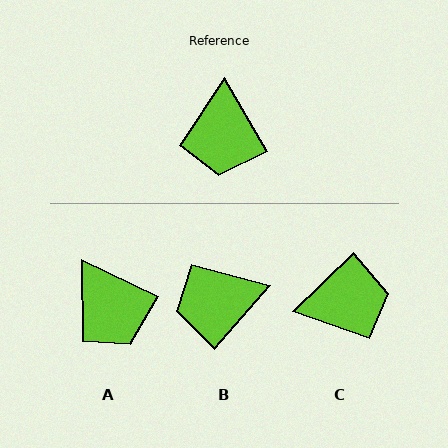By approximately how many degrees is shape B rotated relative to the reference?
Approximately 71 degrees clockwise.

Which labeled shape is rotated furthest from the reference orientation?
C, about 105 degrees away.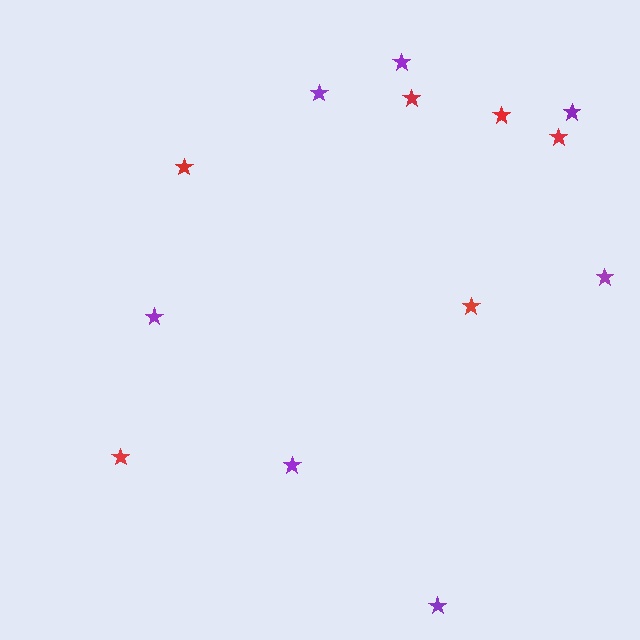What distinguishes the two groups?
There are 2 groups: one group of purple stars (7) and one group of red stars (6).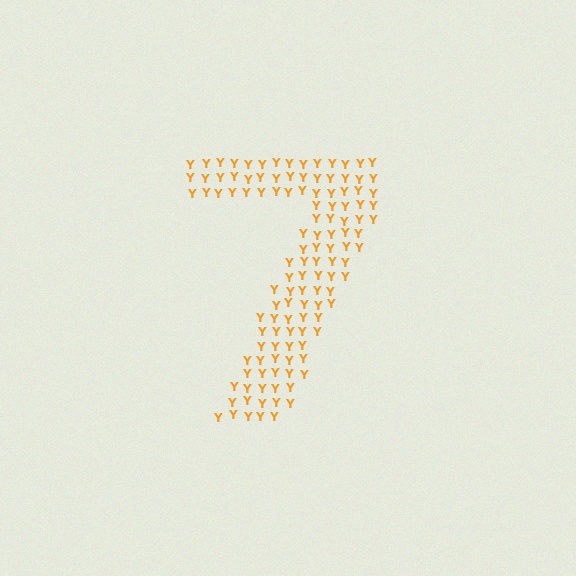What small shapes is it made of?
It is made of small letter Y's.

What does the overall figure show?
The overall figure shows the digit 7.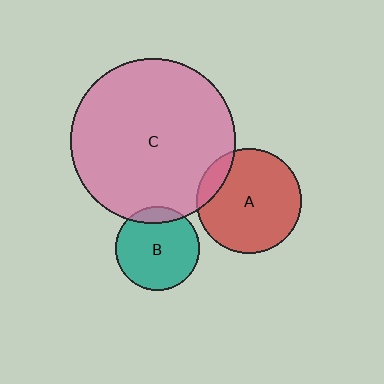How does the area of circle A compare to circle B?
Approximately 1.5 times.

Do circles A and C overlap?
Yes.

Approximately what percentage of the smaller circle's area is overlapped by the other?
Approximately 10%.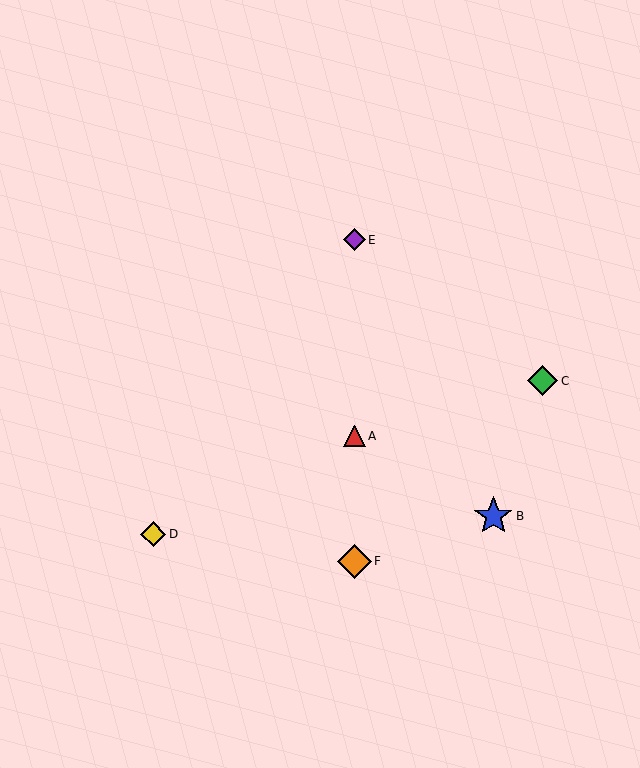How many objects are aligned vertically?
3 objects (A, E, F) are aligned vertically.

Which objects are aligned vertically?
Objects A, E, F are aligned vertically.